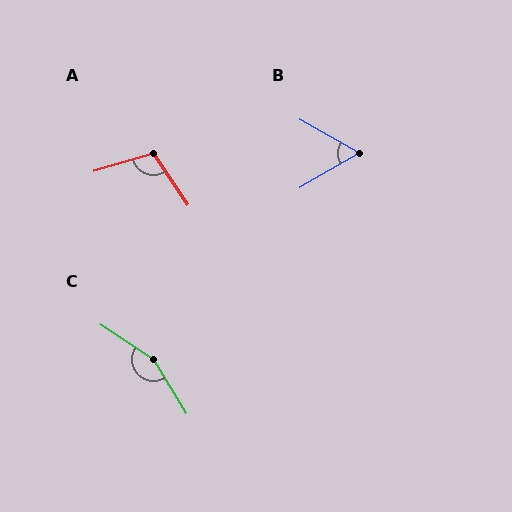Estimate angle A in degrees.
Approximately 107 degrees.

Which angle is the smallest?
B, at approximately 59 degrees.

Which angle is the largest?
C, at approximately 155 degrees.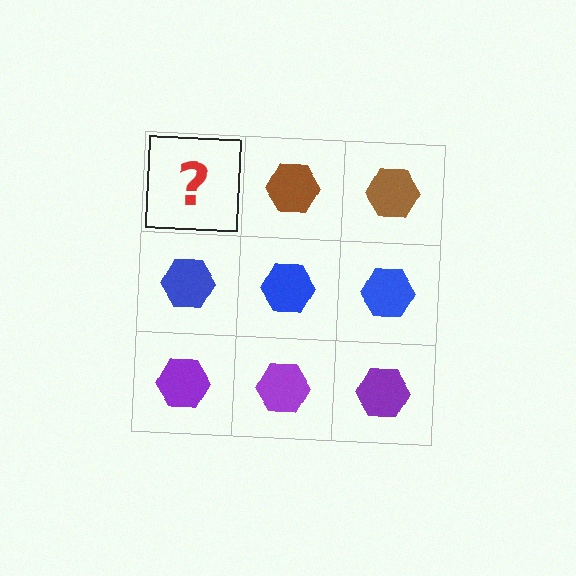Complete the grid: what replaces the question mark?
The question mark should be replaced with a brown hexagon.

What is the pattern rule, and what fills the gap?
The rule is that each row has a consistent color. The gap should be filled with a brown hexagon.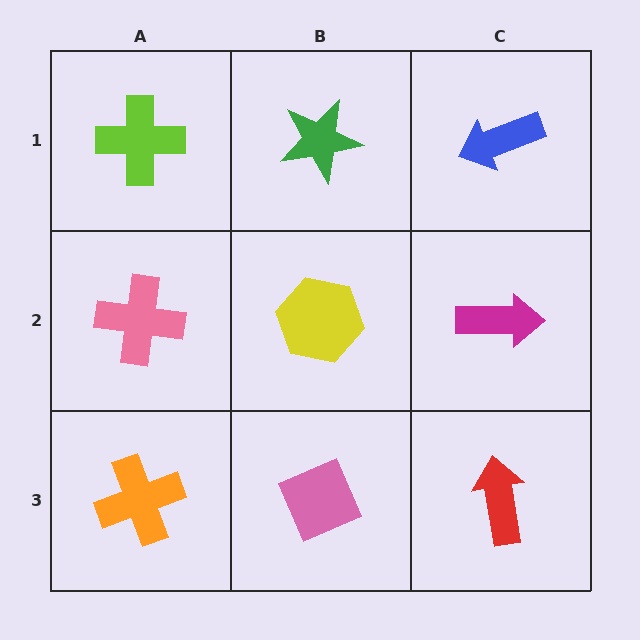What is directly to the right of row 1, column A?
A green star.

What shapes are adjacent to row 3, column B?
A yellow hexagon (row 2, column B), an orange cross (row 3, column A), a red arrow (row 3, column C).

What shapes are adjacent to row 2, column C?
A blue arrow (row 1, column C), a red arrow (row 3, column C), a yellow hexagon (row 2, column B).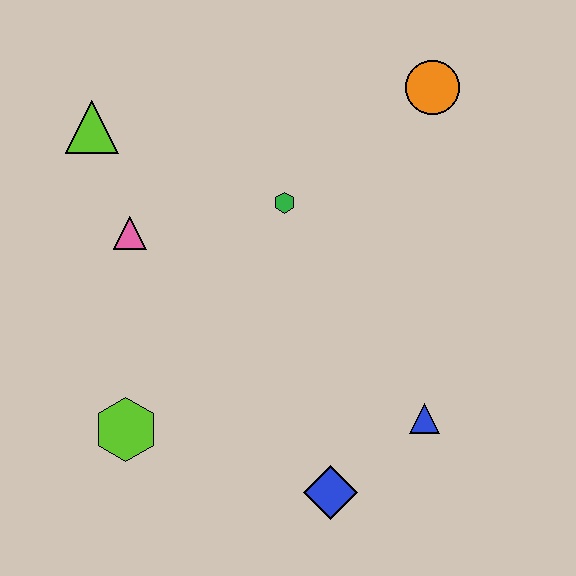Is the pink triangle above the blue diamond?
Yes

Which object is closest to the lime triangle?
The pink triangle is closest to the lime triangle.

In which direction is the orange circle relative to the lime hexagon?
The orange circle is above the lime hexagon.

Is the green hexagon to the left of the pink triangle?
No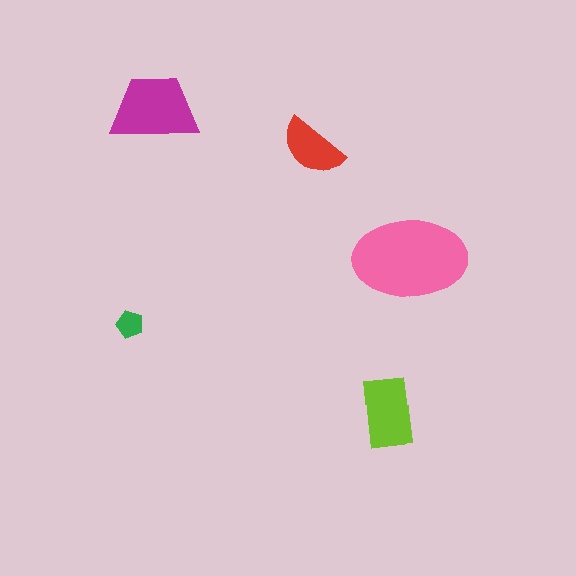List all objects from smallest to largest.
The green pentagon, the red semicircle, the lime rectangle, the magenta trapezoid, the pink ellipse.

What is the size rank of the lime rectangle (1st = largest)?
3rd.